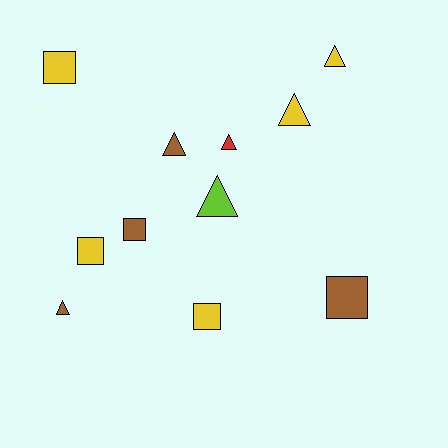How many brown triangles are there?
There are 2 brown triangles.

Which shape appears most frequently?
Triangle, with 6 objects.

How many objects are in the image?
There are 11 objects.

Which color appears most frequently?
Yellow, with 5 objects.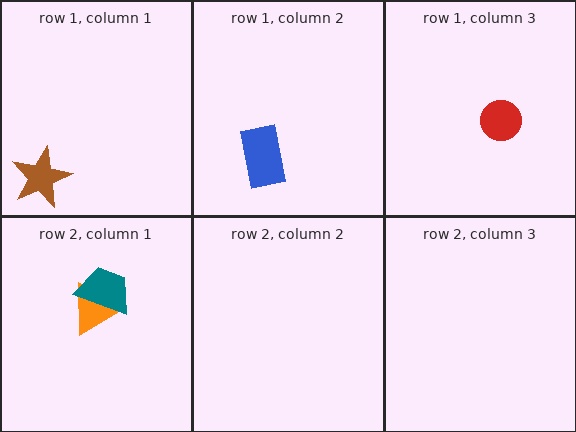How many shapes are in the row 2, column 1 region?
2.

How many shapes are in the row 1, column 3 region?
1.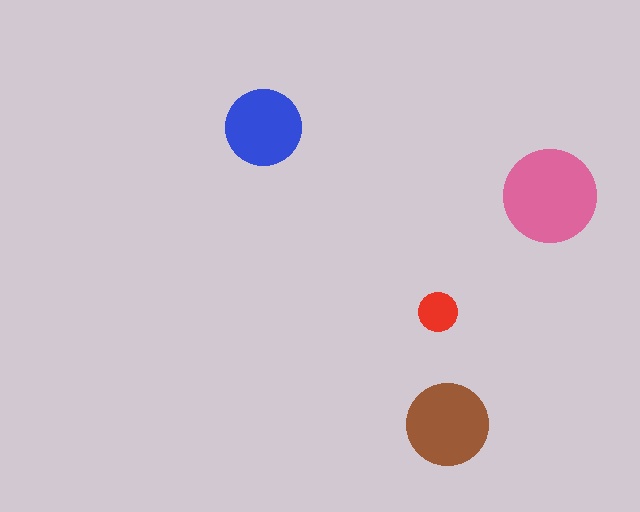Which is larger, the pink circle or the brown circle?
The pink one.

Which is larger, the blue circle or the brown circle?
The brown one.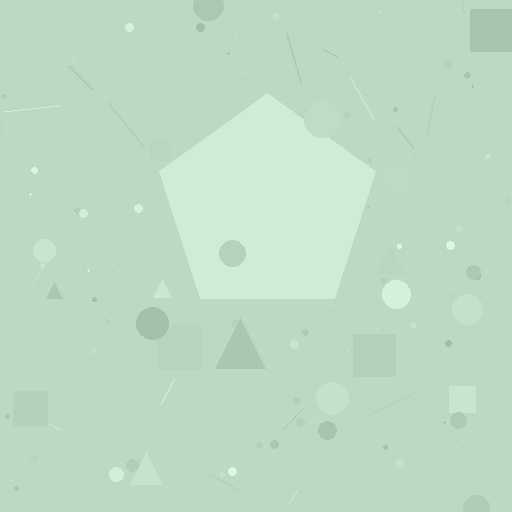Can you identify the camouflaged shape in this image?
The camouflaged shape is a pentagon.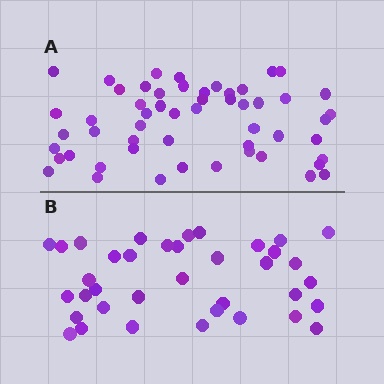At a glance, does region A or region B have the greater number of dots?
Region A (the top region) has more dots.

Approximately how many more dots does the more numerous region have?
Region A has approximately 15 more dots than region B.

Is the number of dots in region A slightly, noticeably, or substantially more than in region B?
Region A has substantially more. The ratio is roughly 1.5 to 1.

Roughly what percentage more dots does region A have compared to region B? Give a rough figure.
About 45% more.